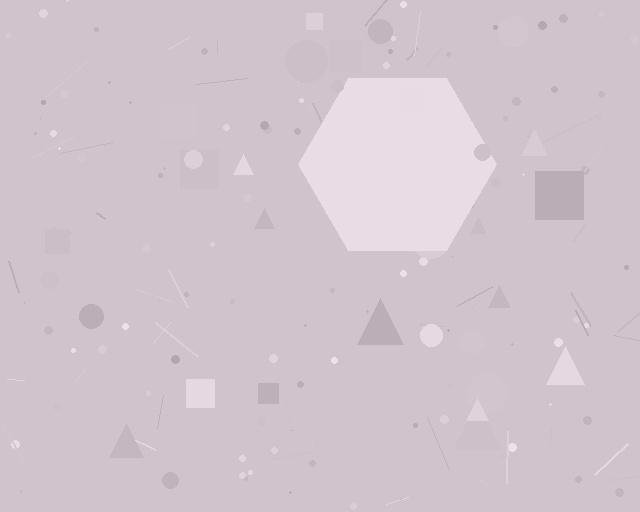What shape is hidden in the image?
A hexagon is hidden in the image.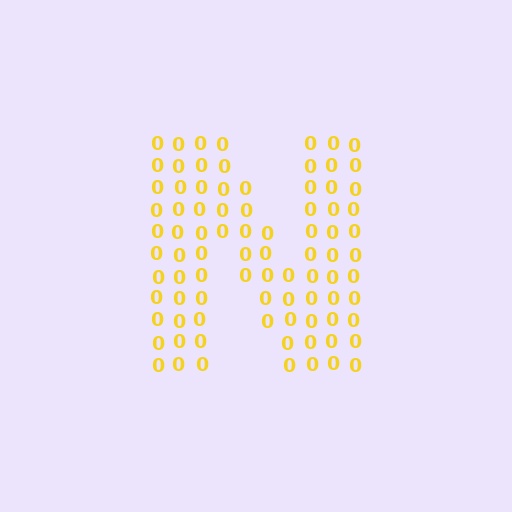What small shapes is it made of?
It is made of small digit 0's.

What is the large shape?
The large shape is the letter N.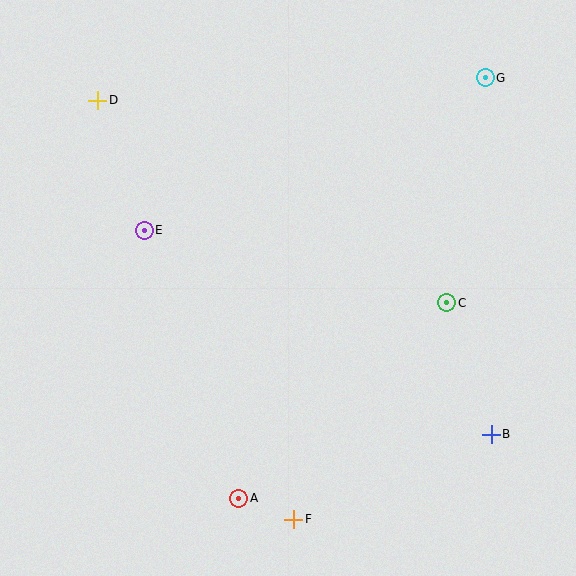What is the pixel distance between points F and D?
The distance between F and D is 463 pixels.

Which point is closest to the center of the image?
Point E at (144, 230) is closest to the center.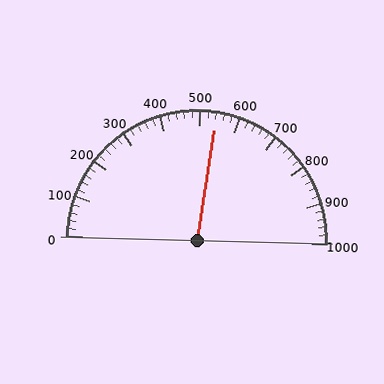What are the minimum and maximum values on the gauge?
The gauge ranges from 0 to 1000.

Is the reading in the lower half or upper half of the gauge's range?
The reading is in the upper half of the range (0 to 1000).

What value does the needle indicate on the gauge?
The needle indicates approximately 540.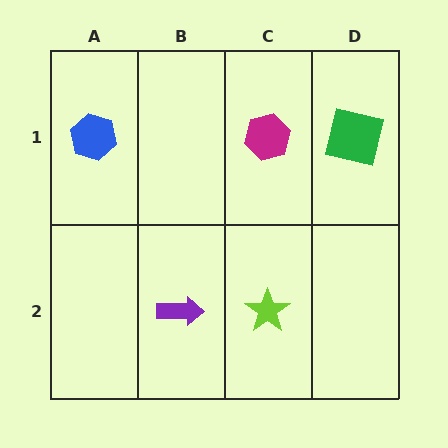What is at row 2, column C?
A lime star.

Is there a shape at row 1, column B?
No, that cell is empty.